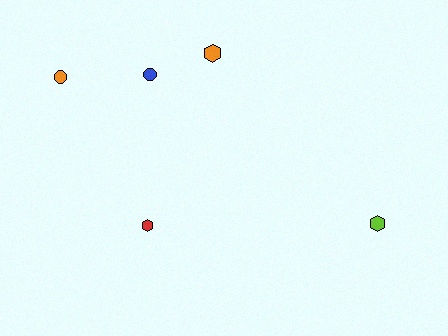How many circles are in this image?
There are 2 circles.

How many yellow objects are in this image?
There are no yellow objects.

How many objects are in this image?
There are 5 objects.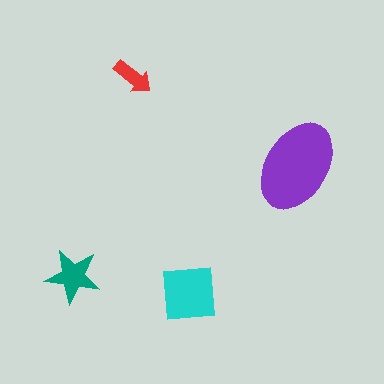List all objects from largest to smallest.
The purple ellipse, the cyan square, the teal star, the red arrow.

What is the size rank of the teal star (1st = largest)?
3rd.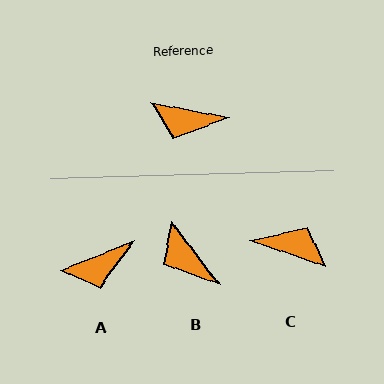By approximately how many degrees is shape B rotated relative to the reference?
Approximately 41 degrees clockwise.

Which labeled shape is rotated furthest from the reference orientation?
C, about 172 degrees away.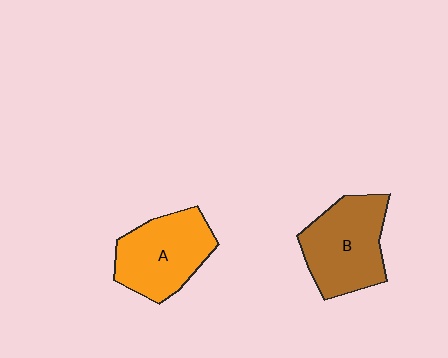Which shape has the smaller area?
Shape A (orange).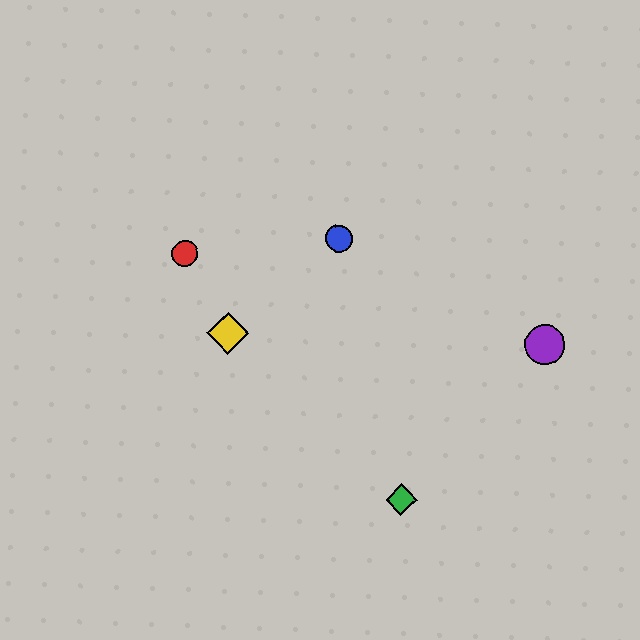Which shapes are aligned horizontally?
The yellow diamond, the purple circle are aligned horizontally.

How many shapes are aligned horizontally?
2 shapes (the yellow diamond, the purple circle) are aligned horizontally.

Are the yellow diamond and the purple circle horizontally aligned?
Yes, both are at y≈333.